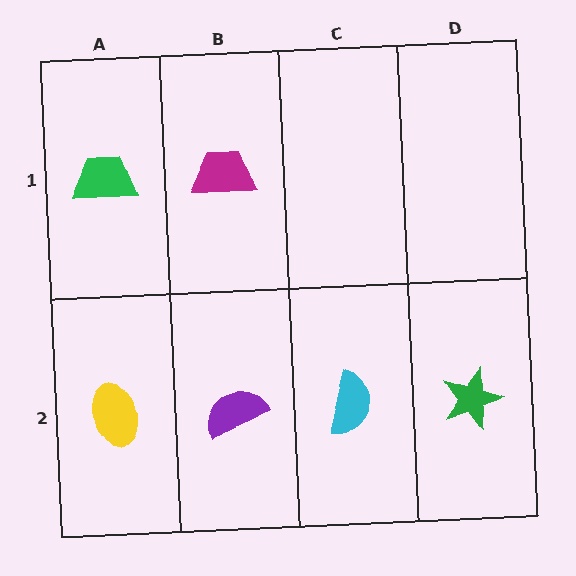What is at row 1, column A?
A green trapezoid.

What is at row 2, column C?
A cyan semicircle.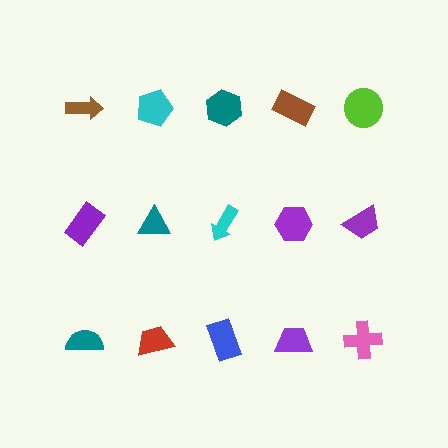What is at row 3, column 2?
A red trapezoid.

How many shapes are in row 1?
5 shapes.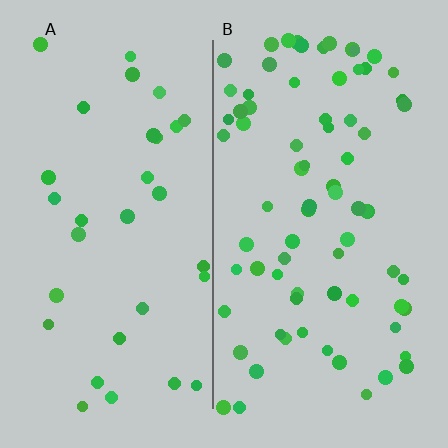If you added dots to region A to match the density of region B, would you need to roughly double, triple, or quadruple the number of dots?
Approximately double.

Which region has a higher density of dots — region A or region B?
B (the right).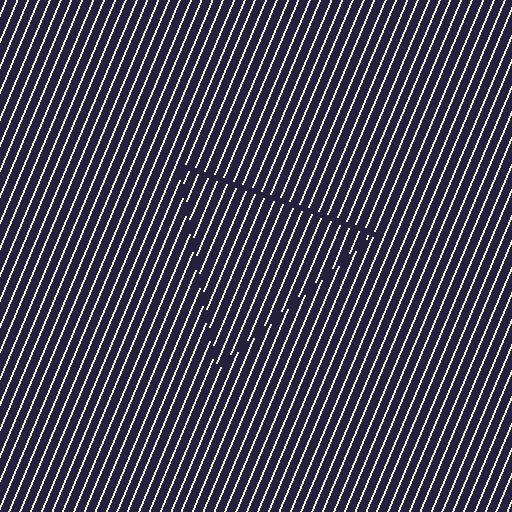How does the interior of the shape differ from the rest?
The interior of the shape contains the same grating, shifted by half a period — the contour is defined by the phase discontinuity where line-ends from the inner and outer gratings abut.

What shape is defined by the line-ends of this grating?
An illusory triangle. The interior of the shape contains the same grating, shifted by half a period — the contour is defined by the phase discontinuity where line-ends from the inner and outer gratings abut.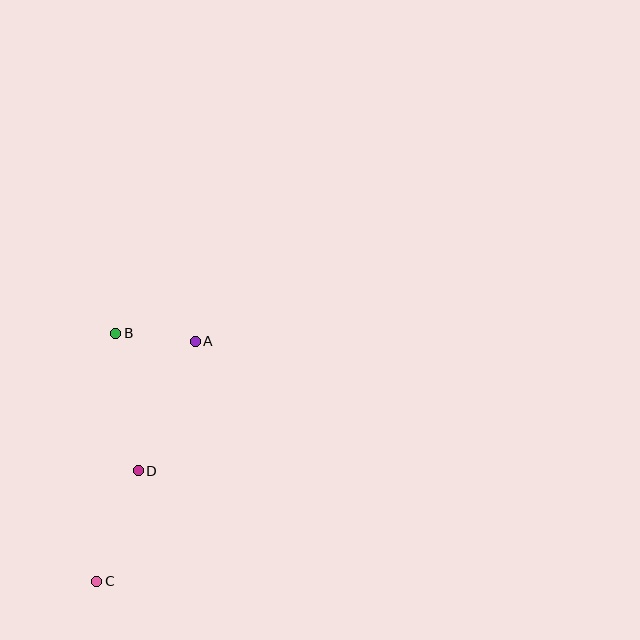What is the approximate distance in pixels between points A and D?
The distance between A and D is approximately 141 pixels.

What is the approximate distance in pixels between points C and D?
The distance between C and D is approximately 118 pixels.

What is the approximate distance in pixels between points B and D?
The distance between B and D is approximately 139 pixels.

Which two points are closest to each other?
Points A and B are closest to each other.